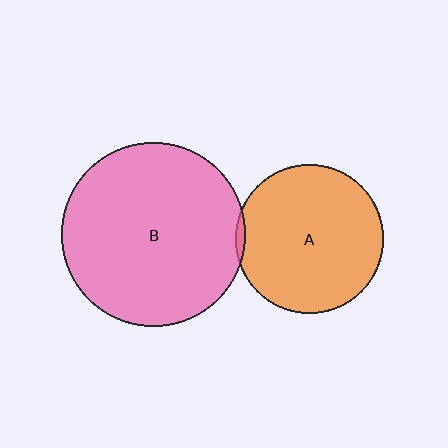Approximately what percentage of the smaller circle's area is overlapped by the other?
Approximately 5%.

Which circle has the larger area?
Circle B (pink).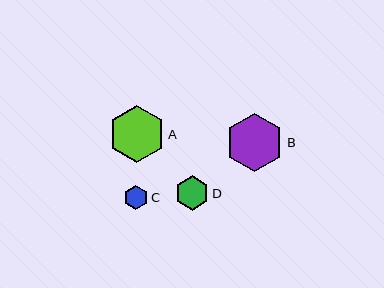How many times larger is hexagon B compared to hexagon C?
Hexagon B is approximately 2.4 times the size of hexagon C.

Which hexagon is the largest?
Hexagon B is the largest with a size of approximately 58 pixels.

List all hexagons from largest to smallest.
From largest to smallest: B, A, D, C.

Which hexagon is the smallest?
Hexagon C is the smallest with a size of approximately 24 pixels.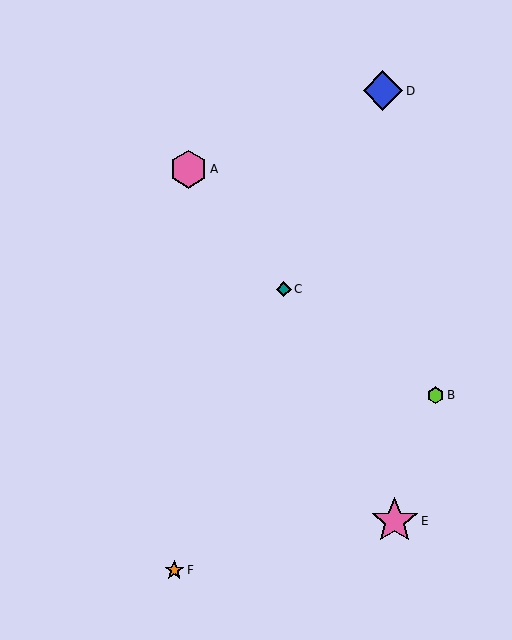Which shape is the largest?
The pink star (labeled E) is the largest.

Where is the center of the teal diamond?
The center of the teal diamond is at (284, 289).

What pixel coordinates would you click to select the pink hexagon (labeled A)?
Click at (188, 169) to select the pink hexagon A.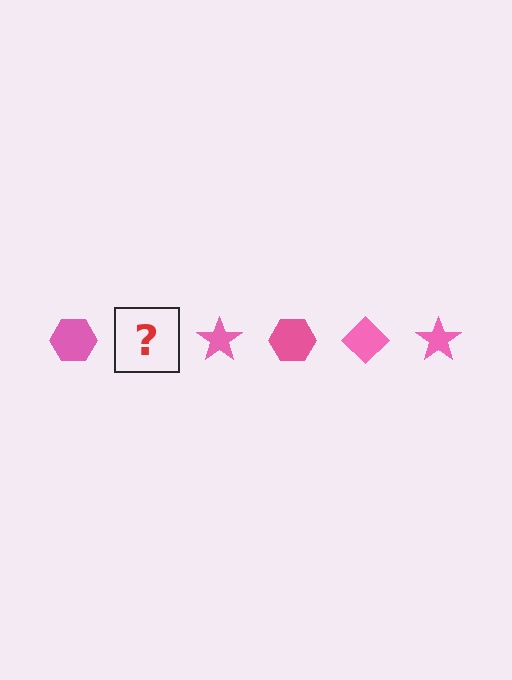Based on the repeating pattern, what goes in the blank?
The blank should be a pink diamond.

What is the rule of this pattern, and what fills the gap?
The rule is that the pattern cycles through hexagon, diamond, star shapes in pink. The gap should be filled with a pink diamond.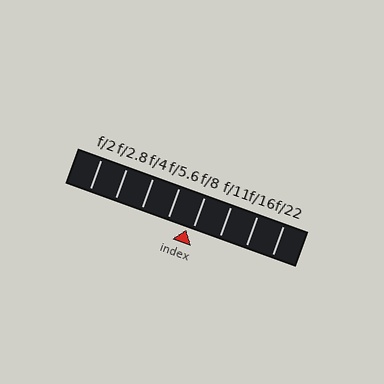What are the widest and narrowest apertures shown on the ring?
The widest aperture shown is f/2 and the narrowest is f/22.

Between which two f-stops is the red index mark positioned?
The index mark is between f/5.6 and f/8.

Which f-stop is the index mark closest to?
The index mark is closest to f/8.